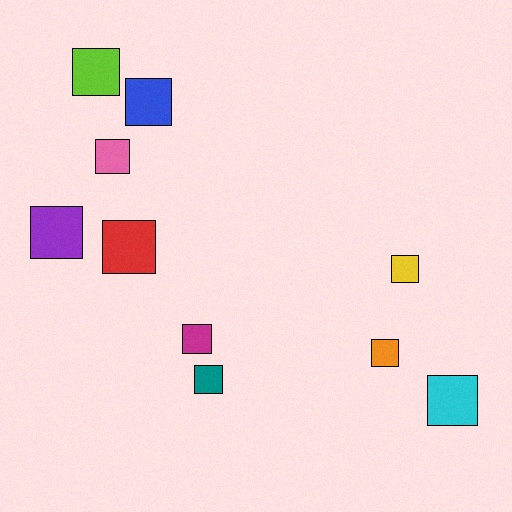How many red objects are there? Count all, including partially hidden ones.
There is 1 red object.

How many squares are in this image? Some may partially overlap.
There are 10 squares.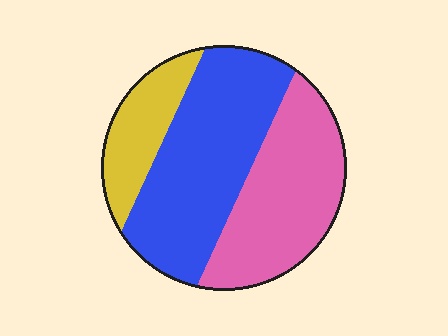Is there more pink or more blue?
Blue.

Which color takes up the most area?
Blue, at roughly 45%.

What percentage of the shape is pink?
Pink covers about 35% of the shape.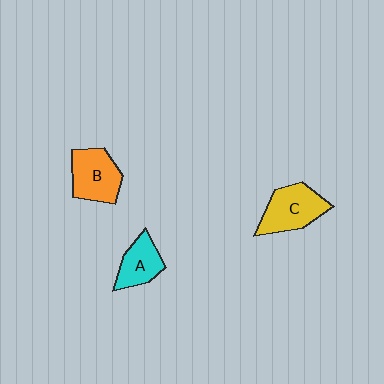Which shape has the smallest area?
Shape A (cyan).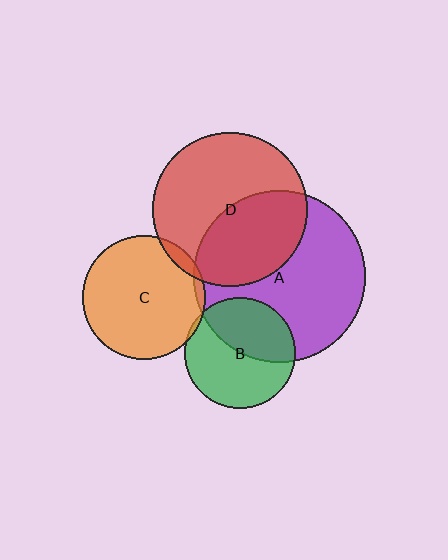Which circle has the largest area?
Circle A (purple).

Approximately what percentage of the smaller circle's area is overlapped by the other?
Approximately 45%.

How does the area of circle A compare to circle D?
Approximately 1.2 times.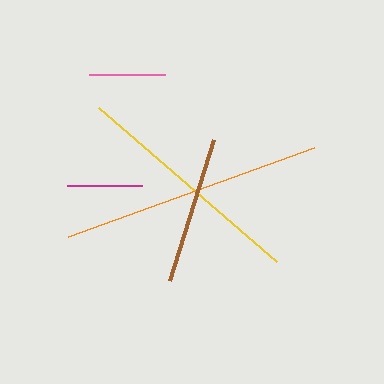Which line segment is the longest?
The orange line is the longest at approximately 261 pixels.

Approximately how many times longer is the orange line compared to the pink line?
The orange line is approximately 3.4 times the length of the pink line.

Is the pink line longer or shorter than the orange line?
The orange line is longer than the pink line.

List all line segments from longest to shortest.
From longest to shortest: orange, yellow, brown, pink, magenta.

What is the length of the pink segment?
The pink segment is approximately 76 pixels long.